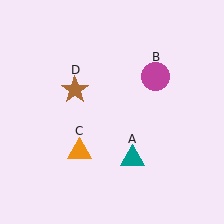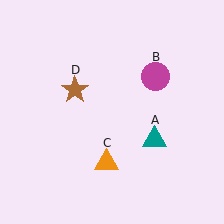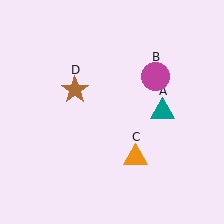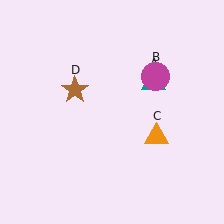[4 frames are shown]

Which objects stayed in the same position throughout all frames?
Magenta circle (object B) and brown star (object D) remained stationary.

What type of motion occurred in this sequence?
The teal triangle (object A), orange triangle (object C) rotated counterclockwise around the center of the scene.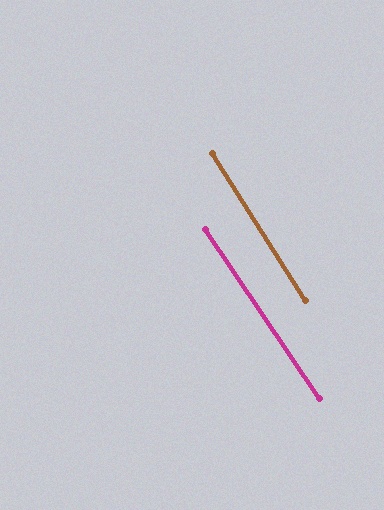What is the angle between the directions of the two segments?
Approximately 2 degrees.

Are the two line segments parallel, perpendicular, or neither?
Parallel — their directions differ by only 1.6°.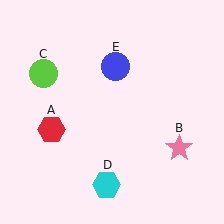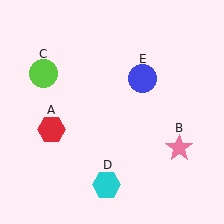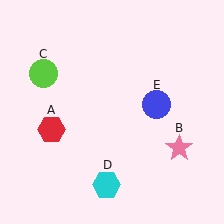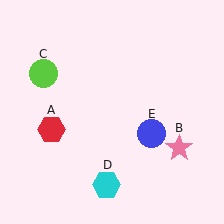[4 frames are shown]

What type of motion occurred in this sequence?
The blue circle (object E) rotated clockwise around the center of the scene.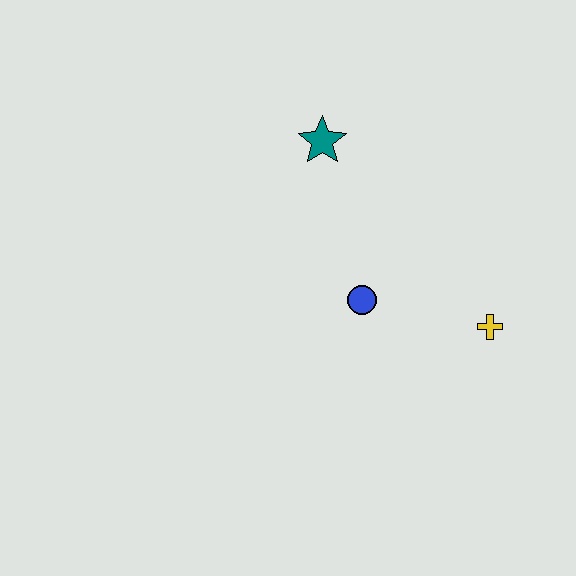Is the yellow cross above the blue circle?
No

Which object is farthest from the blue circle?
The teal star is farthest from the blue circle.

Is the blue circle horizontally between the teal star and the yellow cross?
Yes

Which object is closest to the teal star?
The blue circle is closest to the teal star.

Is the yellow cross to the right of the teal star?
Yes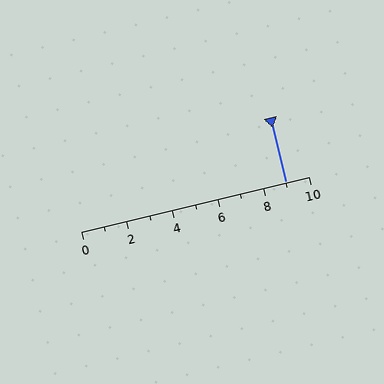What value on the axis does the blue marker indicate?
The marker indicates approximately 9.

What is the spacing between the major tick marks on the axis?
The major ticks are spaced 2 apart.